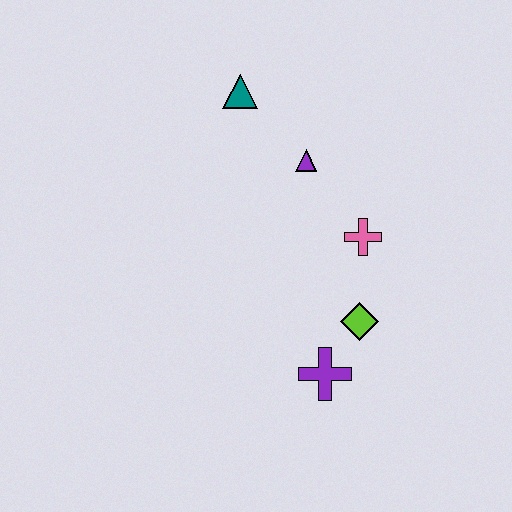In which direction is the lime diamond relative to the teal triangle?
The lime diamond is below the teal triangle.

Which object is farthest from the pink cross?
The teal triangle is farthest from the pink cross.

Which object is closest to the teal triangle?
The purple triangle is closest to the teal triangle.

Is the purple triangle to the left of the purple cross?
Yes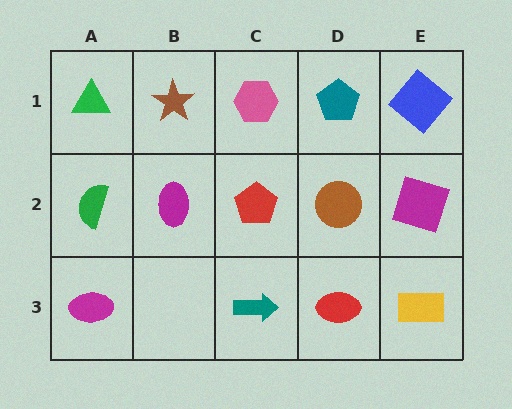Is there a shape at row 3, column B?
No, that cell is empty.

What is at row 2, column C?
A red pentagon.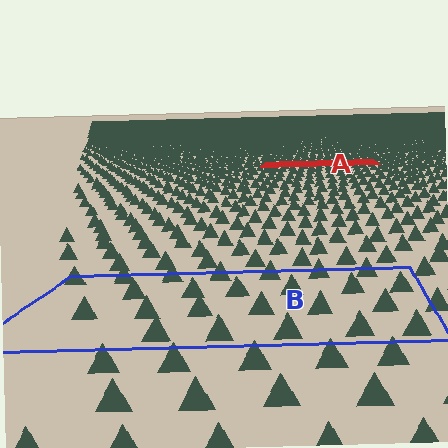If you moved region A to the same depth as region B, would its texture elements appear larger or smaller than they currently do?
They would appear larger. At a closer depth, the same texture elements are projected at a bigger on-screen size.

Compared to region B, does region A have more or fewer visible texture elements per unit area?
Region A has more texture elements per unit area — they are packed more densely because it is farther away.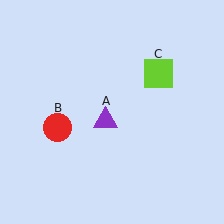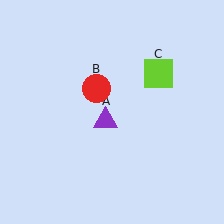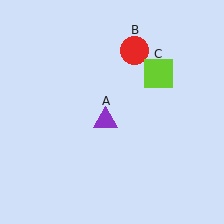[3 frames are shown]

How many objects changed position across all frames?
1 object changed position: red circle (object B).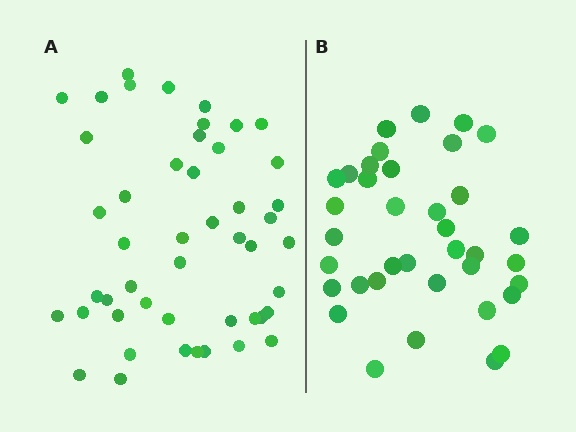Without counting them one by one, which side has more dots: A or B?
Region A (the left region) has more dots.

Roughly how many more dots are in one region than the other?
Region A has roughly 12 or so more dots than region B.